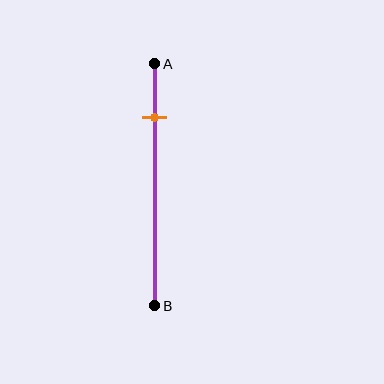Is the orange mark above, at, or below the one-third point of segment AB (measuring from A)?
The orange mark is above the one-third point of segment AB.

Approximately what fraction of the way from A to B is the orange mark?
The orange mark is approximately 20% of the way from A to B.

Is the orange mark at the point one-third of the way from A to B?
No, the mark is at about 20% from A, not at the 33% one-third point.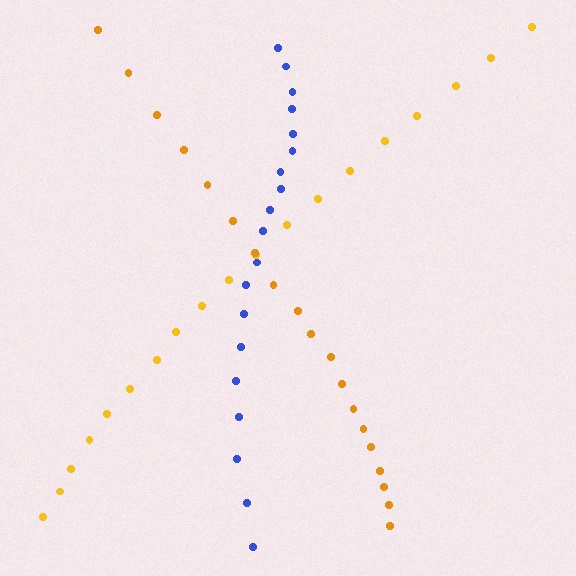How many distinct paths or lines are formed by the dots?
There are 3 distinct paths.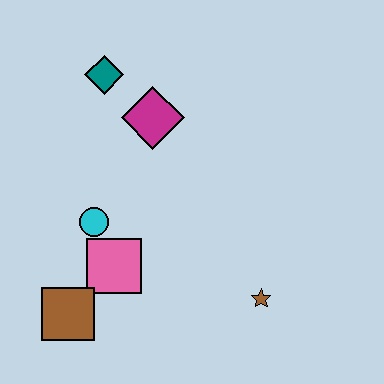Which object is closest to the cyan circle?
The pink square is closest to the cyan circle.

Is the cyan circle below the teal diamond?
Yes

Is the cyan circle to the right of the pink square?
No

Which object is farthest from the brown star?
The teal diamond is farthest from the brown star.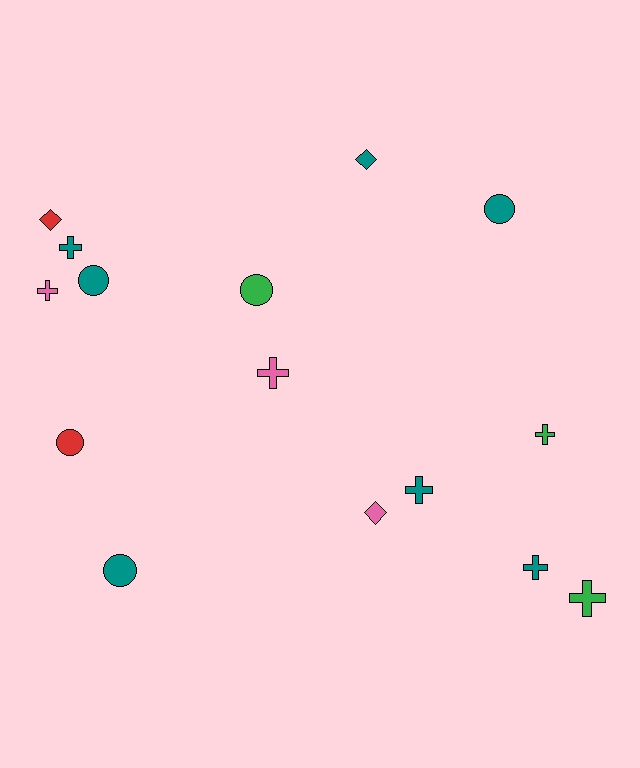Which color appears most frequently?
Teal, with 7 objects.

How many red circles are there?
There is 1 red circle.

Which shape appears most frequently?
Cross, with 7 objects.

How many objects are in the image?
There are 15 objects.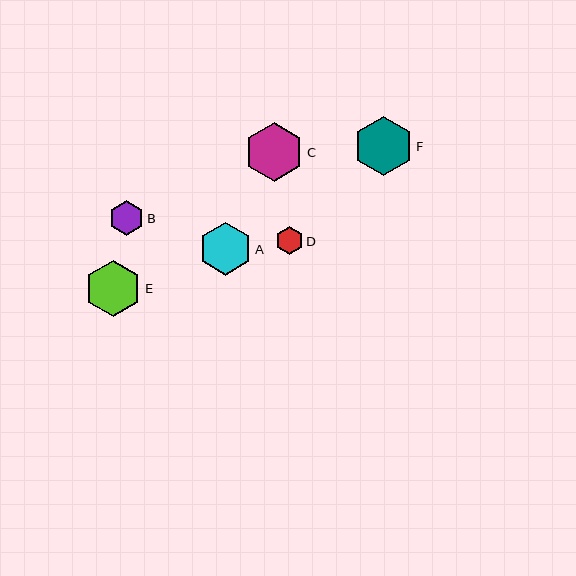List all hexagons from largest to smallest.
From largest to smallest: F, C, E, A, B, D.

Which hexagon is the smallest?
Hexagon D is the smallest with a size of approximately 28 pixels.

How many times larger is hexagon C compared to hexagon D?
Hexagon C is approximately 2.1 times the size of hexagon D.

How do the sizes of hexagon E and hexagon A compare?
Hexagon E and hexagon A are approximately the same size.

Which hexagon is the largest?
Hexagon F is the largest with a size of approximately 59 pixels.